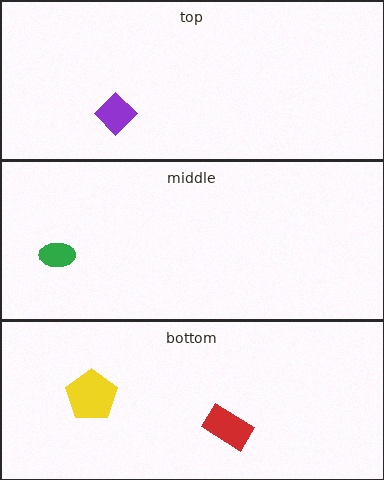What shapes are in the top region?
The purple diamond.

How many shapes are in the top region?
1.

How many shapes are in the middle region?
1.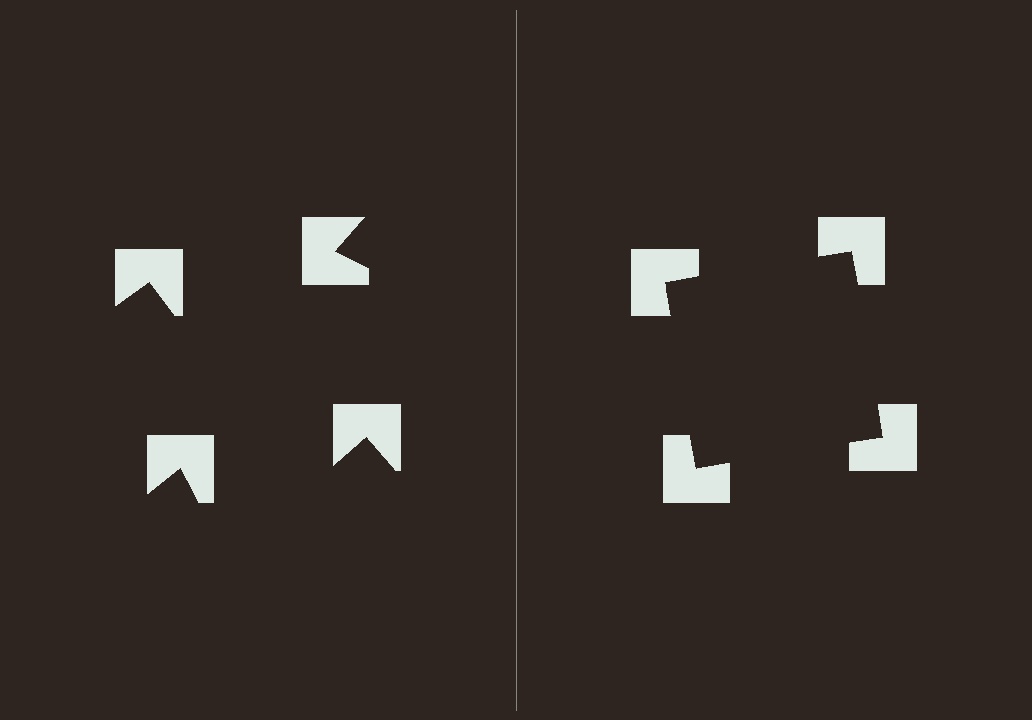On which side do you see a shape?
An illusory square appears on the right side. On the left side the wedge cuts are rotated, so no coherent shape forms.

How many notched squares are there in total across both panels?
8 — 4 on each side.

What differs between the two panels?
The notched squares are positioned identically on both sides; only the wedge orientations differ. On the right they align to a square; on the left they are misaligned.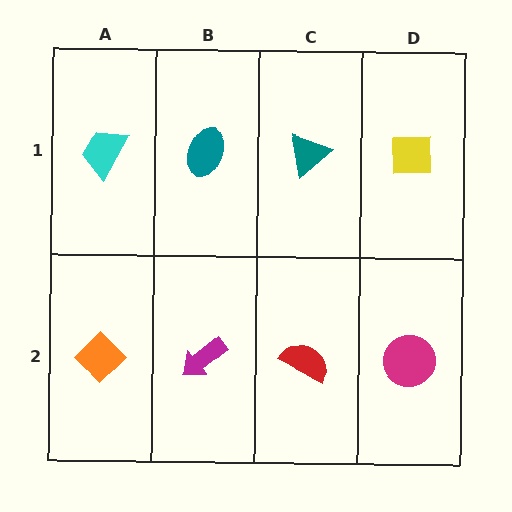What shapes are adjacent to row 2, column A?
A cyan trapezoid (row 1, column A), a magenta arrow (row 2, column B).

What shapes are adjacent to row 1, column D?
A magenta circle (row 2, column D), a teal triangle (row 1, column C).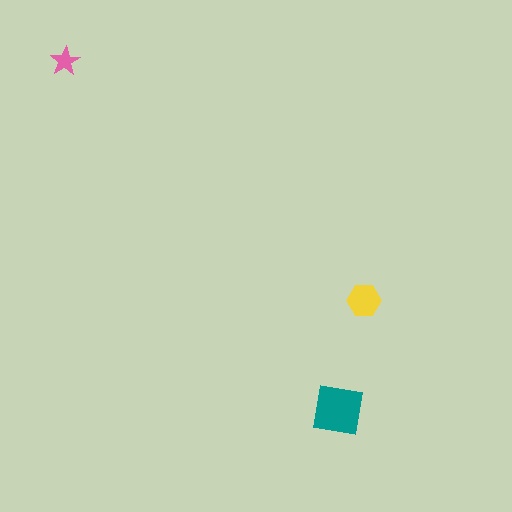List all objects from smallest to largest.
The pink star, the yellow hexagon, the teal square.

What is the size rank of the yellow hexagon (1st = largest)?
2nd.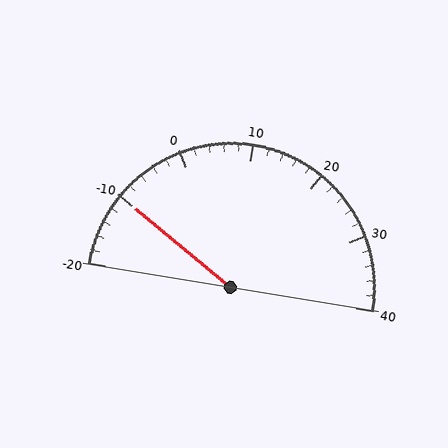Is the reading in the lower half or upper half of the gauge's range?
The reading is in the lower half of the range (-20 to 40).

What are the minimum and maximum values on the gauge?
The gauge ranges from -20 to 40.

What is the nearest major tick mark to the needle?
The nearest major tick mark is -10.